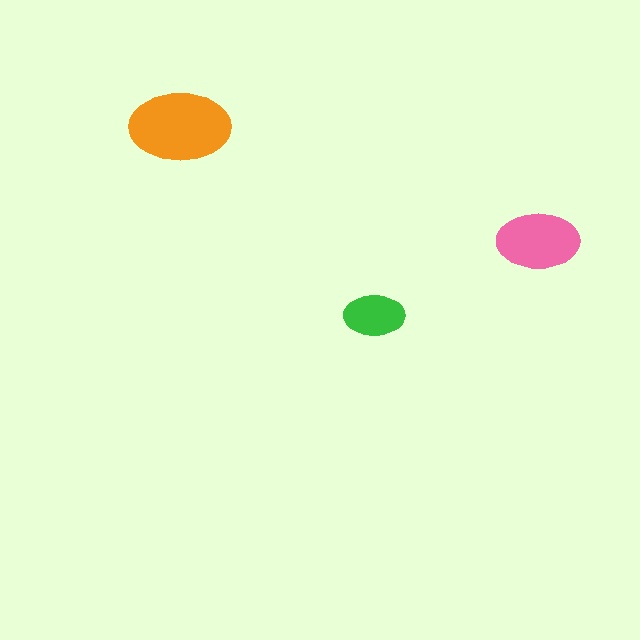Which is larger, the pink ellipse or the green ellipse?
The pink one.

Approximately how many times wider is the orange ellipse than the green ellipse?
About 1.5 times wider.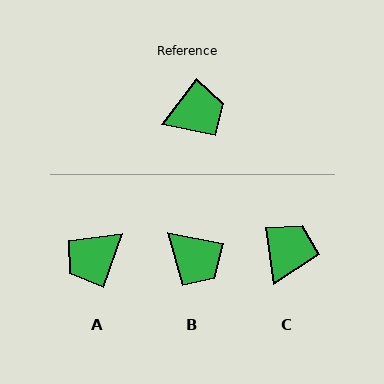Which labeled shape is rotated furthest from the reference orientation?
A, about 162 degrees away.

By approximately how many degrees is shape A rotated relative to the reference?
Approximately 162 degrees clockwise.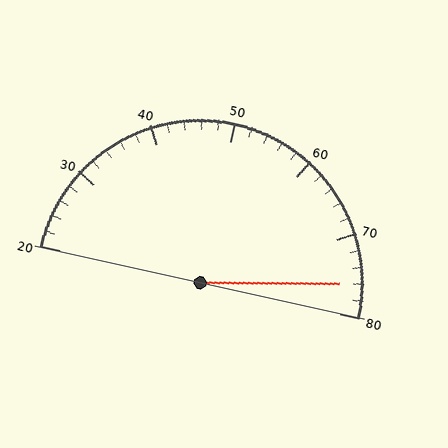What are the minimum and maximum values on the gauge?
The gauge ranges from 20 to 80.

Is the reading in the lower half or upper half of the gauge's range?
The reading is in the upper half of the range (20 to 80).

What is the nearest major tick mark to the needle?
The nearest major tick mark is 80.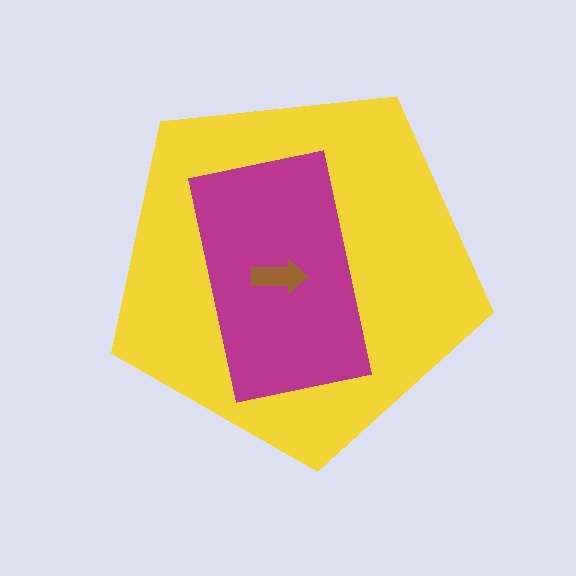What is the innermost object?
The brown arrow.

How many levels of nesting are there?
3.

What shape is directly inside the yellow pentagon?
The magenta rectangle.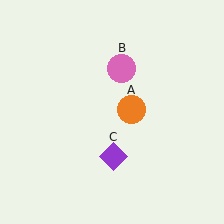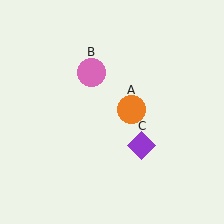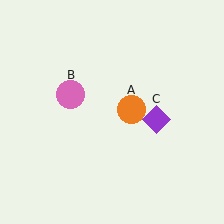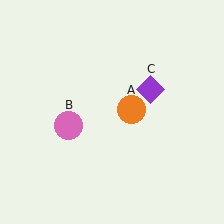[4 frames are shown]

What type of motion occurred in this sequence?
The pink circle (object B), purple diamond (object C) rotated counterclockwise around the center of the scene.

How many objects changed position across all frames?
2 objects changed position: pink circle (object B), purple diamond (object C).